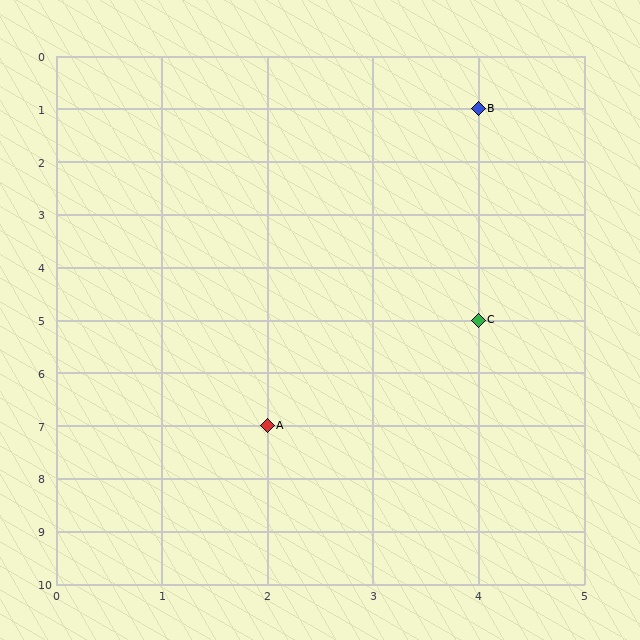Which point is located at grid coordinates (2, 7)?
Point A is at (2, 7).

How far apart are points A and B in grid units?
Points A and B are 2 columns and 6 rows apart (about 6.3 grid units diagonally).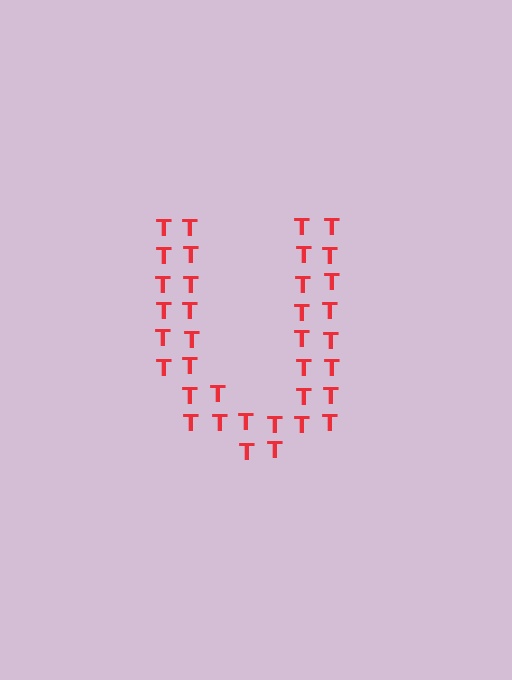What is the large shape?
The large shape is the letter U.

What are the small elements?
The small elements are letter T's.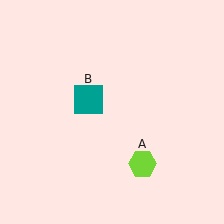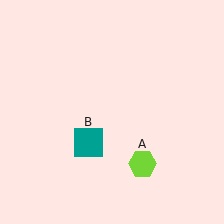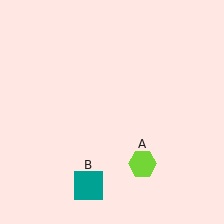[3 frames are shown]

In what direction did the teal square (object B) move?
The teal square (object B) moved down.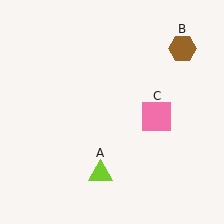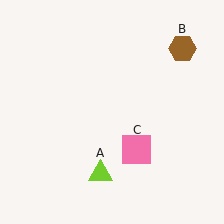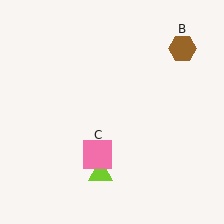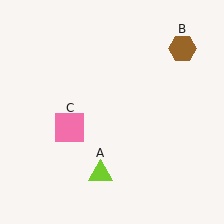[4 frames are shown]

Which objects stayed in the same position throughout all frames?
Lime triangle (object A) and brown hexagon (object B) remained stationary.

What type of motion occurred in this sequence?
The pink square (object C) rotated clockwise around the center of the scene.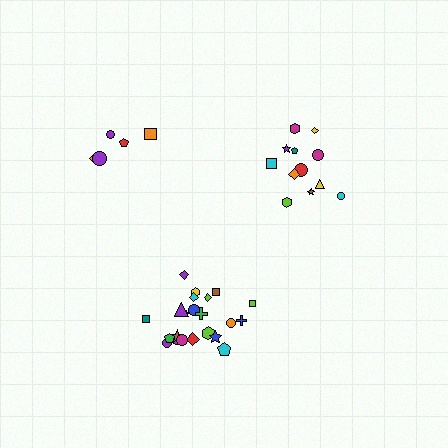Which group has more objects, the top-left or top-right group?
The top-right group.